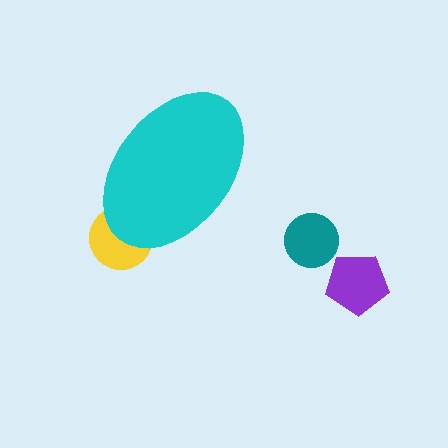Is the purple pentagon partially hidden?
No, the purple pentagon is fully visible.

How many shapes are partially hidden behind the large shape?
1 shape is partially hidden.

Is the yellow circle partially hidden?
Yes, the yellow circle is partially hidden behind the cyan ellipse.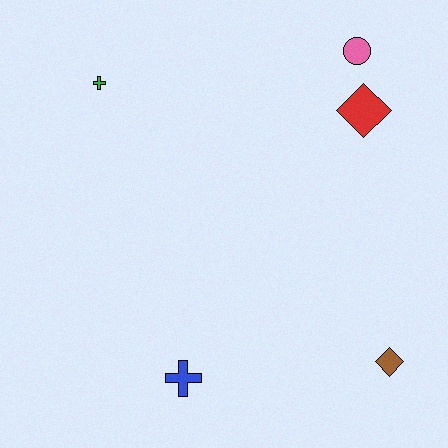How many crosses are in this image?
There are 2 crosses.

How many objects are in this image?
There are 5 objects.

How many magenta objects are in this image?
There are no magenta objects.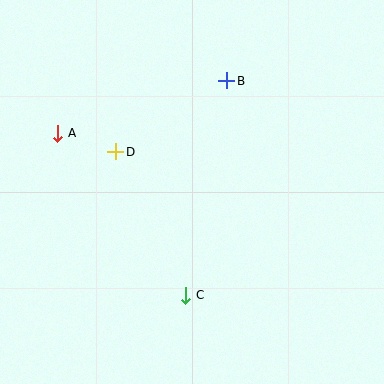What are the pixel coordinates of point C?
Point C is at (186, 295).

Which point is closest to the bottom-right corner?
Point C is closest to the bottom-right corner.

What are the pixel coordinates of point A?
Point A is at (58, 133).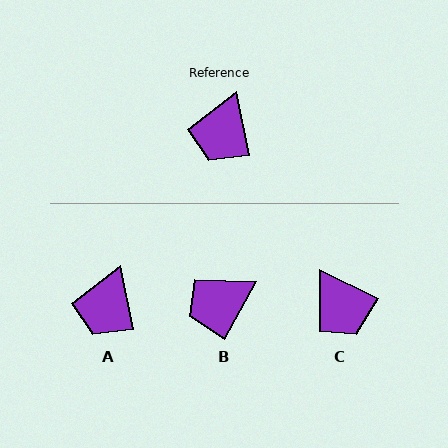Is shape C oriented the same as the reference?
No, it is off by about 52 degrees.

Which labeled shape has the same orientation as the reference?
A.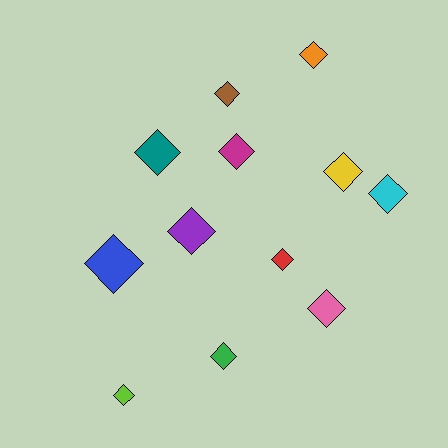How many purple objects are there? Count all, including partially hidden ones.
There is 1 purple object.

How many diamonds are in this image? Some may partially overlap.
There are 12 diamonds.